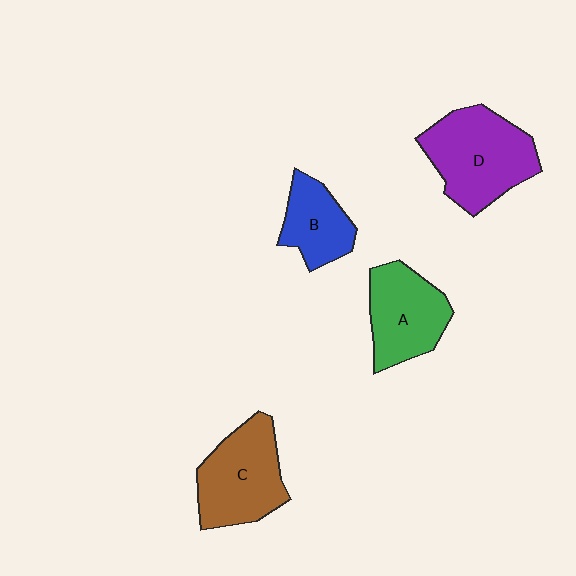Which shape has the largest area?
Shape D (purple).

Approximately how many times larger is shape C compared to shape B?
Approximately 1.6 times.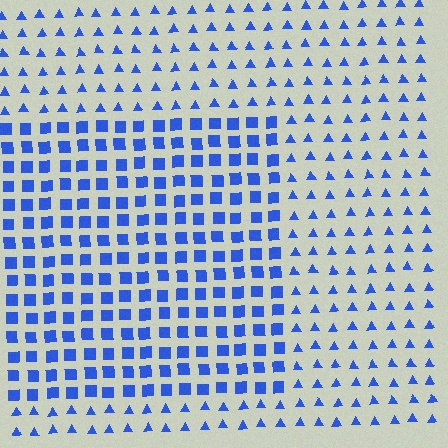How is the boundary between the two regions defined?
The boundary is defined by a change in element shape: squares inside vs. triangles outside. All elements share the same color and spacing.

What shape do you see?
I see a rectangle.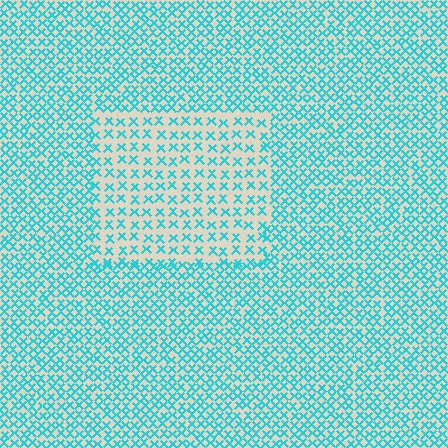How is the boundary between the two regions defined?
The boundary is defined by a change in element density (approximately 1.9x ratio). All elements are the same color, size, and shape.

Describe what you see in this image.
The image contains small cyan elements arranged at two different densities. A rectangle-shaped region is visible where the elements are less densely packed than the surrounding area.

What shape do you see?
I see a rectangle.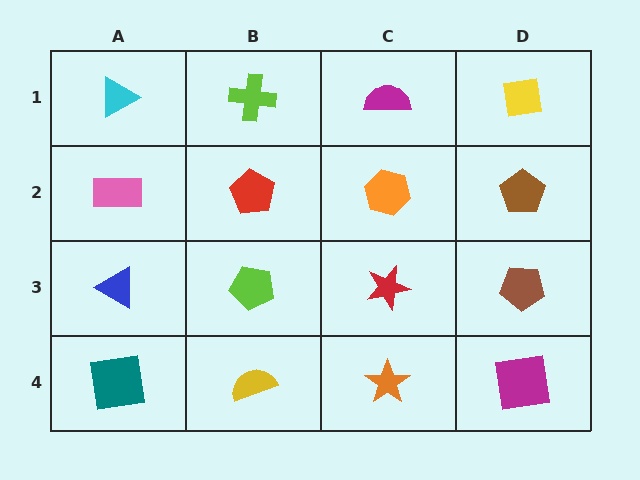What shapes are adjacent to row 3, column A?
A pink rectangle (row 2, column A), a teal square (row 4, column A), a lime pentagon (row 3, column B).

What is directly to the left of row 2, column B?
A pink rectangle.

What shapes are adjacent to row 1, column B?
A red pentagon (row 2, column B), a cyan triangle (row 1, column A), a magenta semicircle (row 1, column C).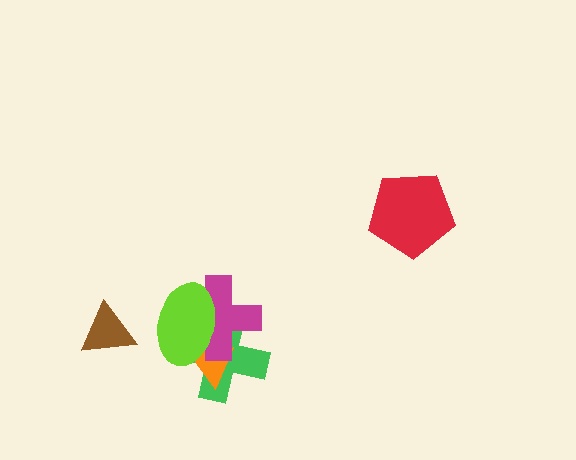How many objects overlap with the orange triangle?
3 objects overlap with the orange triangle.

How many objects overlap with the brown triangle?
0 objects overlap with the brown triangle.